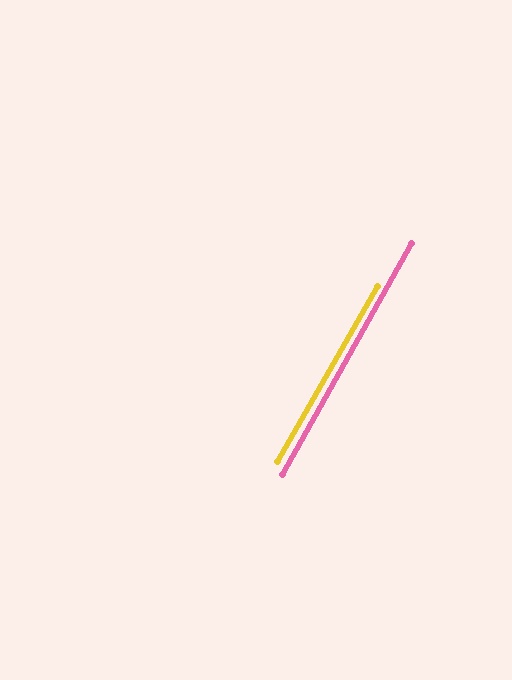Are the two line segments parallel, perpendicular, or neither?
Parallel — their directions differ by only 0.5°.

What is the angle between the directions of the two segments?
Approximately 0 degrees.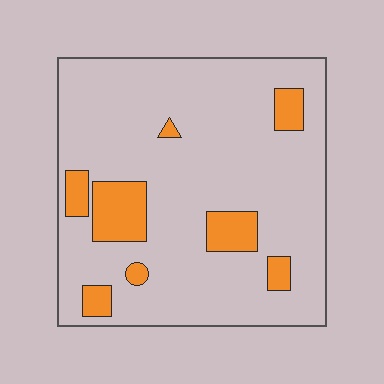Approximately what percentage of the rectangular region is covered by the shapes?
Approximately 15%.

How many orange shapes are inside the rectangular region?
8.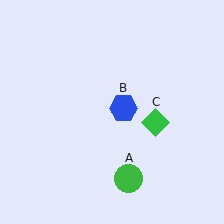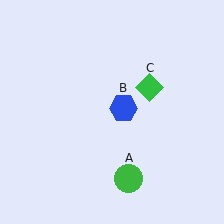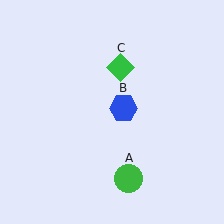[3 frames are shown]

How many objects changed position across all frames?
1 object changed position: green diamond (object C).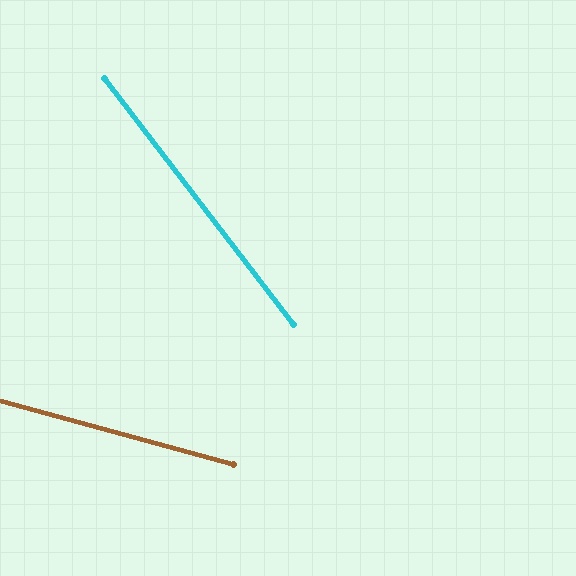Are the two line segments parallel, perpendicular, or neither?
Neither parallel nor perpendicular — they differ by about 37°.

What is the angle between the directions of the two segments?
Approximately 37 degrees.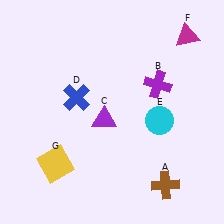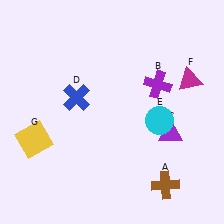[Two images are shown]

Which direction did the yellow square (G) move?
The yellow square (G) moved up.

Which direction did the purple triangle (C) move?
The purple triangle (C) moved right.